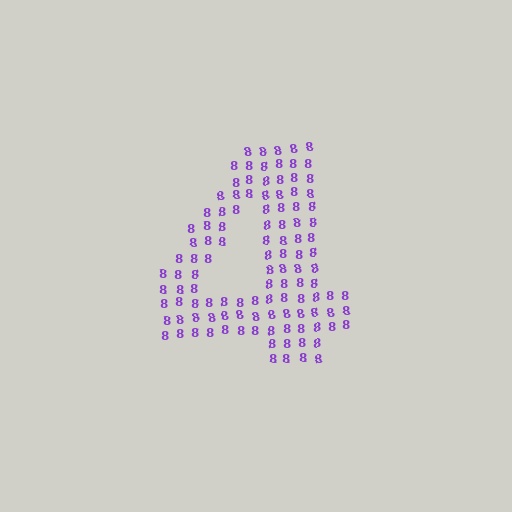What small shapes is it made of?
It is made of small digit 8's.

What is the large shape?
The large shape is the digit 4.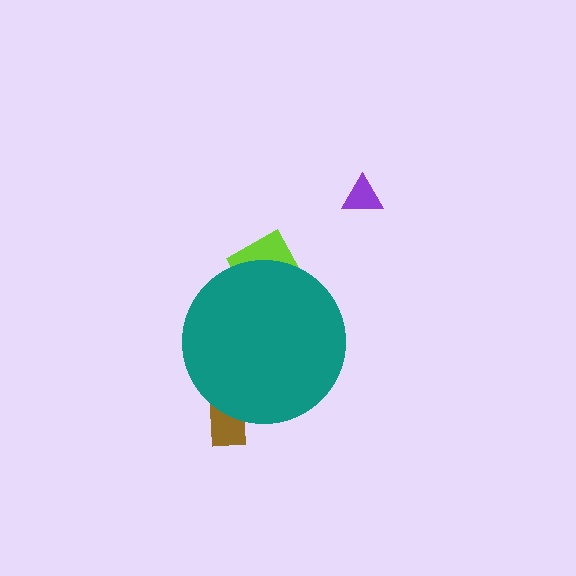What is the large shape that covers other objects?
A teal circle.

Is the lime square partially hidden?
Yes, the lime square is partially hidden behind the teal circle.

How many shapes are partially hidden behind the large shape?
2 shapes are partially hidden.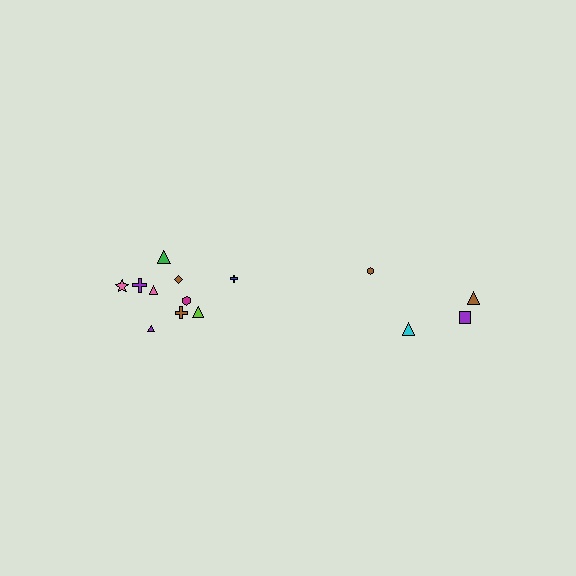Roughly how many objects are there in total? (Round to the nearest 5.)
Roughly 15 objects in total.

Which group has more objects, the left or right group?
The left group.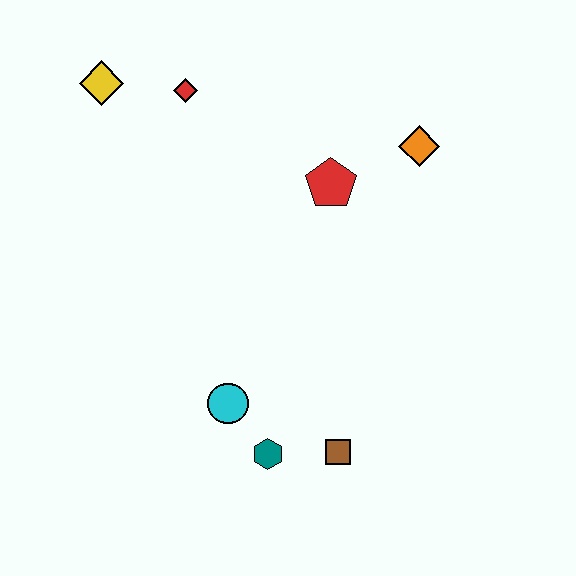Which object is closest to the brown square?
The teal hexagon is closest to the brown square.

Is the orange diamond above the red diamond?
No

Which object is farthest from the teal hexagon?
The yellow diamond is farthest from the teal hexagon.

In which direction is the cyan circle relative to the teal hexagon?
The cyan circle is above the teal hexagon.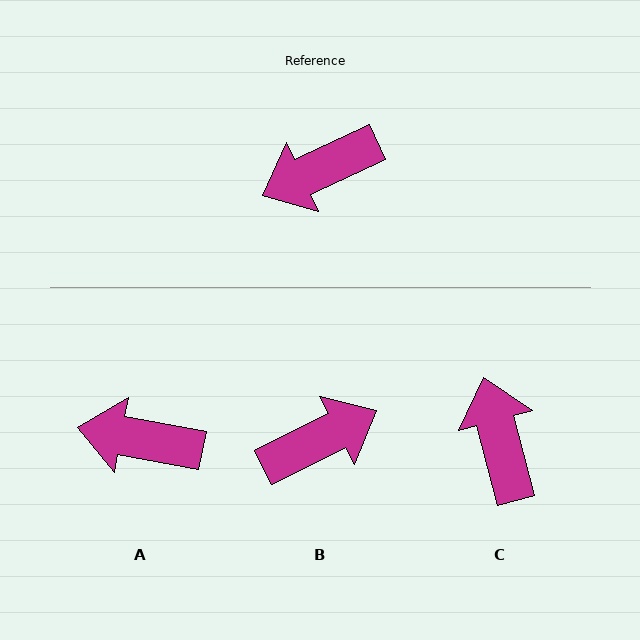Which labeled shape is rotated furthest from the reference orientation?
B, about 178 degrees away.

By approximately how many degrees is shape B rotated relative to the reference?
Approximately 178 degrees clockwise.